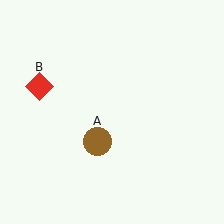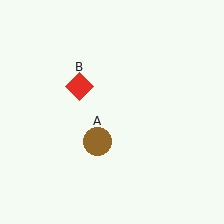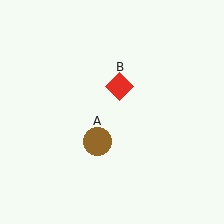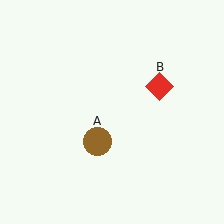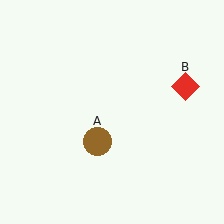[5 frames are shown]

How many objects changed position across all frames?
1 object changed position: red diamond (object B).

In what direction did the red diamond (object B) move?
The red diamond (object B) moved right.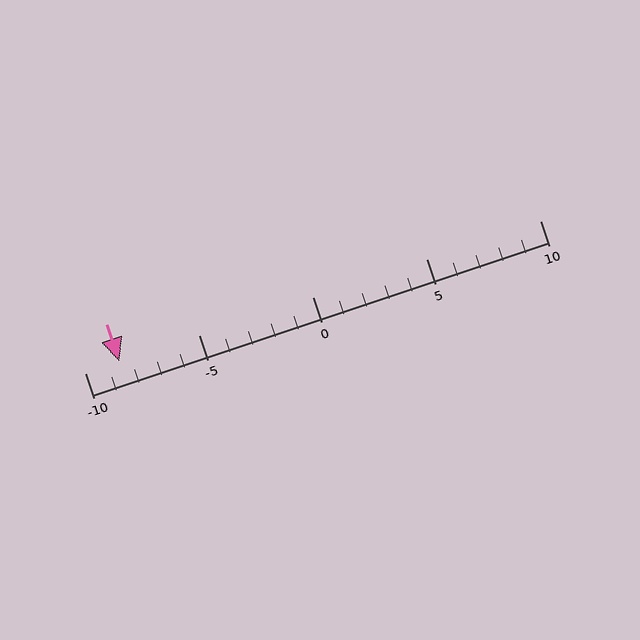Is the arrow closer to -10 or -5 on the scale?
The arrow is closer to -10.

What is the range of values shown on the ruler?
The ruler shows values from -10 to 10.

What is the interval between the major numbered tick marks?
The major tick marks are spaced 5 units apart.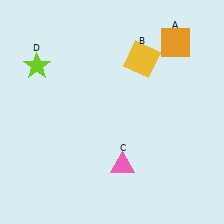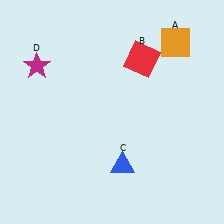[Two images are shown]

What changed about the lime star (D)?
In Image 1, D is lime. In Image 2, it changed to magenta.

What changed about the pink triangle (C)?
In Image 1, C is pink. In Image 2, it changed to blue.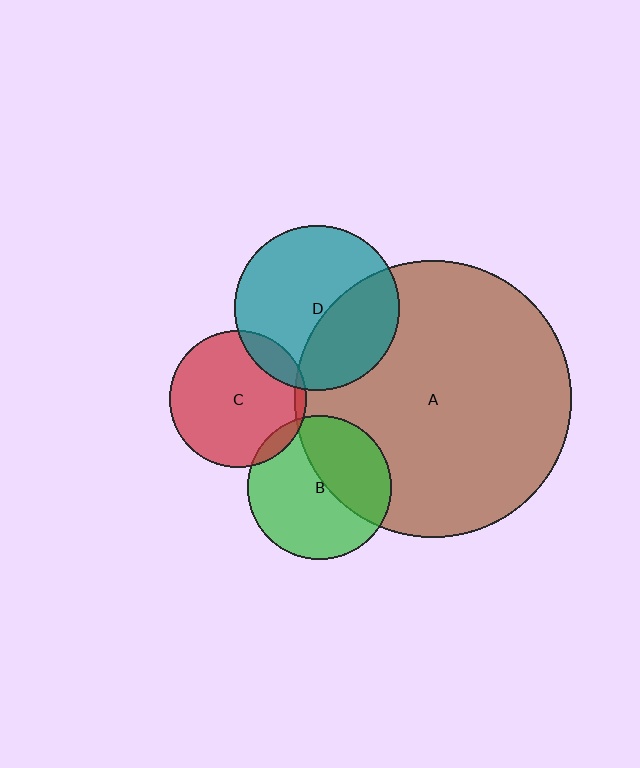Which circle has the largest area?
Circle A (brown).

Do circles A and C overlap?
Yes.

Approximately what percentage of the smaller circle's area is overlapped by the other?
Approximately 5%.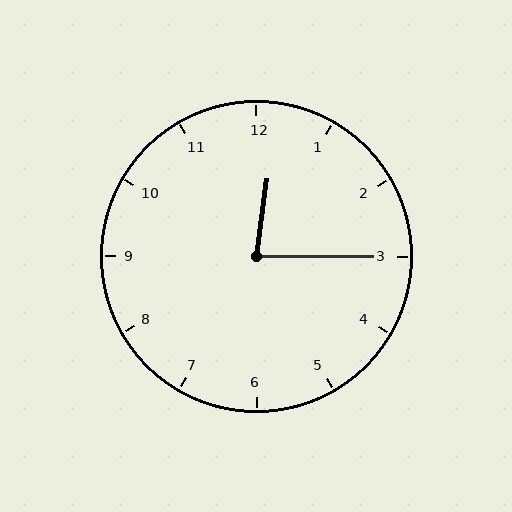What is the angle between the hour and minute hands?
Approximately 82 degrees.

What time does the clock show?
12:15.